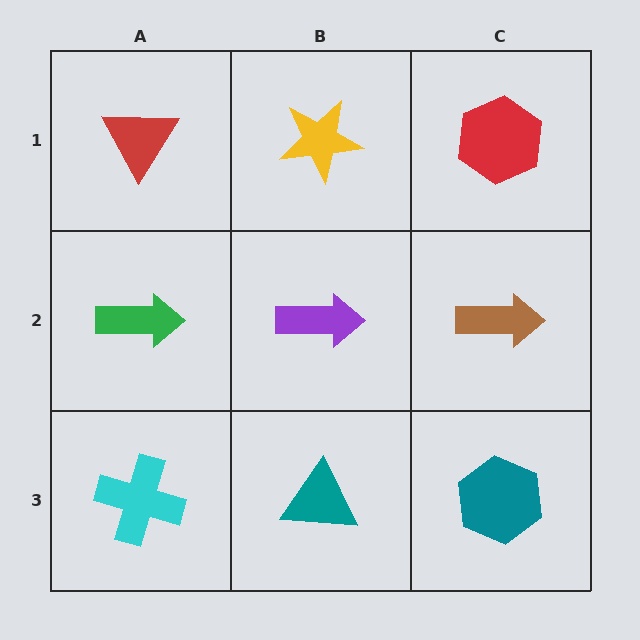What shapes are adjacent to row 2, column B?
A yellow star (row 1, column B), a teal triangle (row 3, column B), a green arrow (row 2, column A), a brown arrow (row 2, column C).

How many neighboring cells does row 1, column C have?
2.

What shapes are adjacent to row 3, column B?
A purple arrow (row 2, column B), a cyan cross (row 3, column A), a teal hexagon (row 3, column C).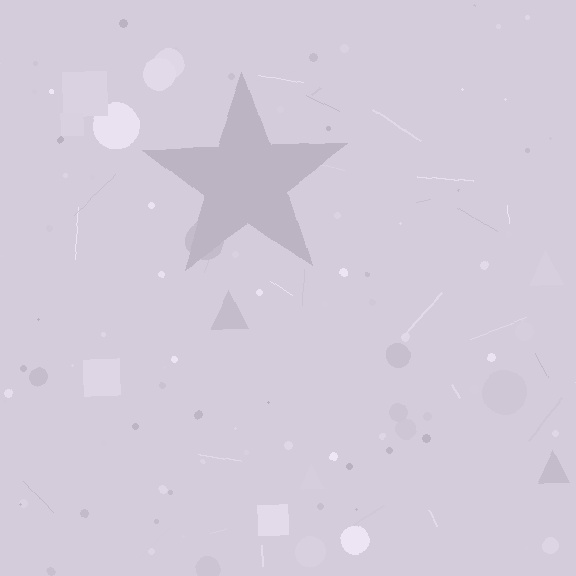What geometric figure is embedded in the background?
A star is embedded in the background.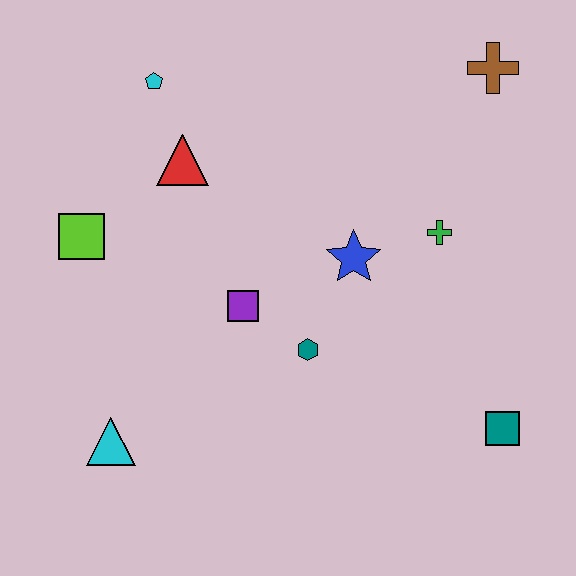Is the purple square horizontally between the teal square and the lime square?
Yes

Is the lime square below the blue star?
No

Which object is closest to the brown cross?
The green cross is closest to the brown cross.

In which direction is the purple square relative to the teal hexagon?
The purple square is to the left of the teal hexagon.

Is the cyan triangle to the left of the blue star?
Yes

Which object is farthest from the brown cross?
The cyan triangle is farthest from the brown cross.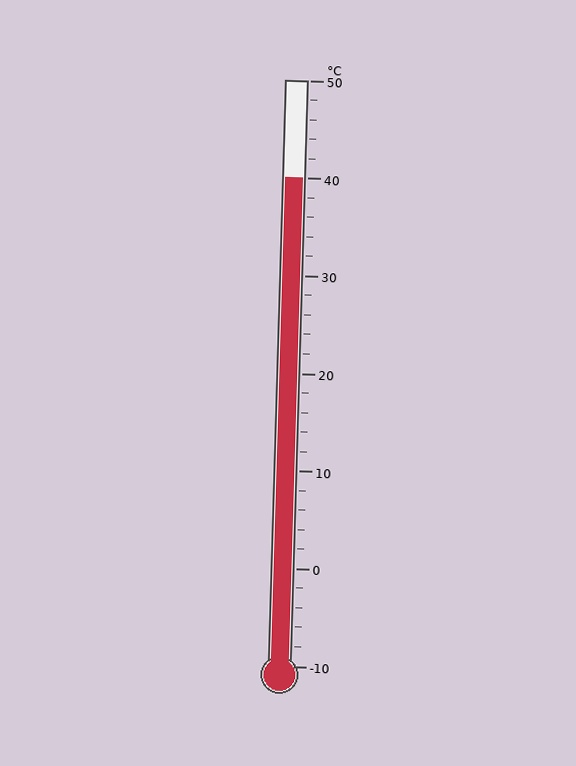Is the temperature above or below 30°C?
The temperature is above 30°C.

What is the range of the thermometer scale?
The thermometer scale ranges from -10°C to 50°C.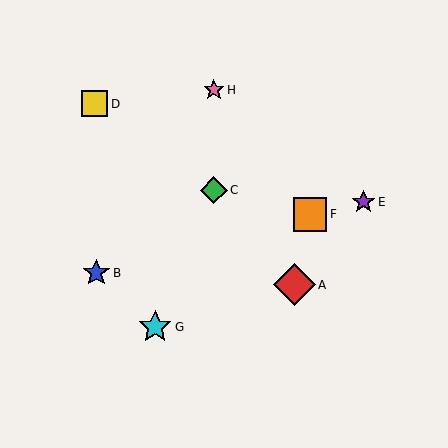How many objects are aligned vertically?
2 objects (C, H) are aligned vertically.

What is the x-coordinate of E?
Object E is at x≈363.